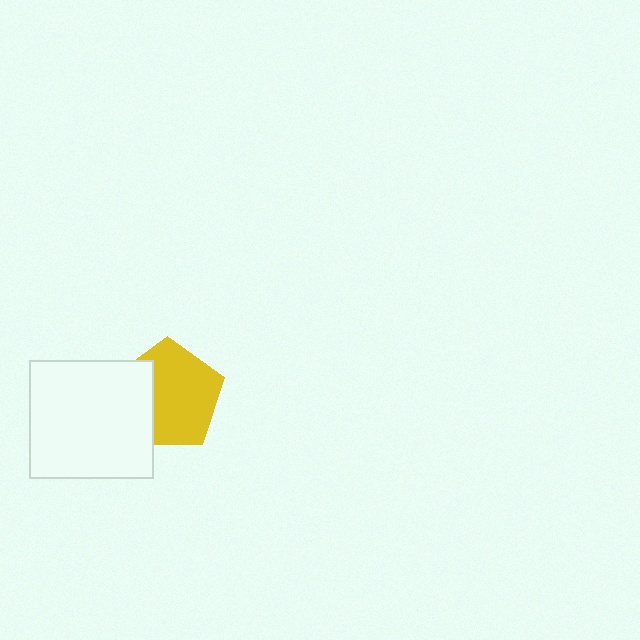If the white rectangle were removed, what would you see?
You would see the complete yellow pentagon.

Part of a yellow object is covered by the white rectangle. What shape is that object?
It is a pentagon.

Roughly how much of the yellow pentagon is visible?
Most of it is visible (roughly 69%).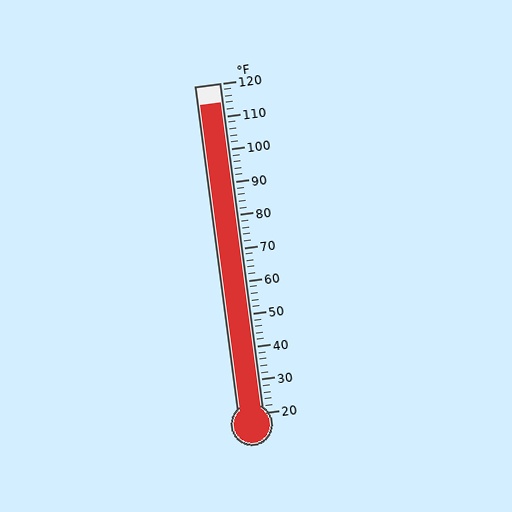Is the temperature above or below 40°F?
The temperature is above 40°F.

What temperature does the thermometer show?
The thermometer shows approximately 114°F.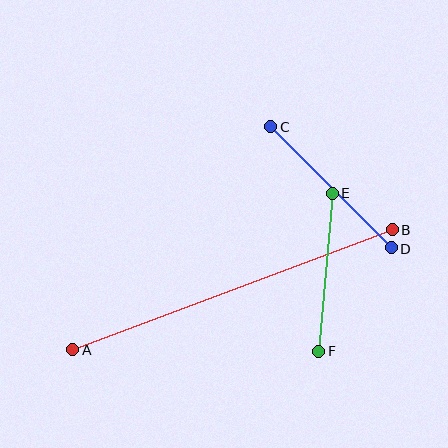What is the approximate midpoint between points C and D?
The midpoint is at approximately (331, 187) pixels.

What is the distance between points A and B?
The distance is approximately 342 pixels.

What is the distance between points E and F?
The distance is approximately 159 pixels.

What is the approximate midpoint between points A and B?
The midpoint is at approximately (232, 290) pixels.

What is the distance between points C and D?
The distance is approximately 171 pixels.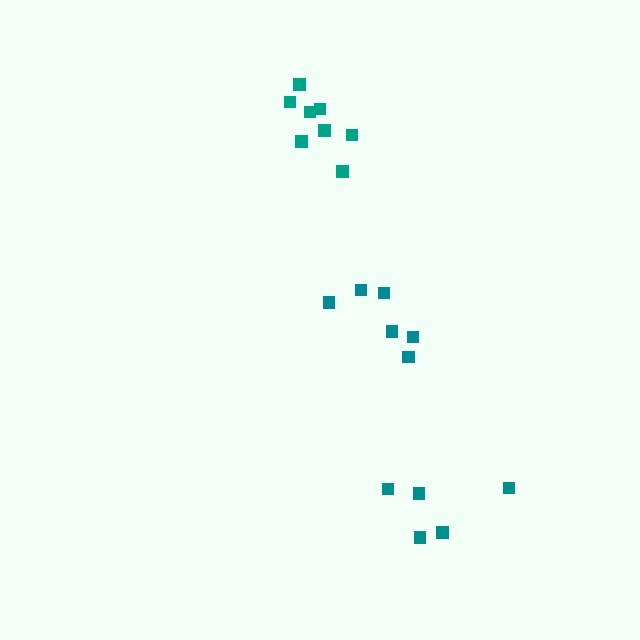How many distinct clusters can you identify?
There are 3 distinct clusters.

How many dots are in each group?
Group 1: 8 dots, Group 2: 6 dots, Group 3: 5 dots (19 total).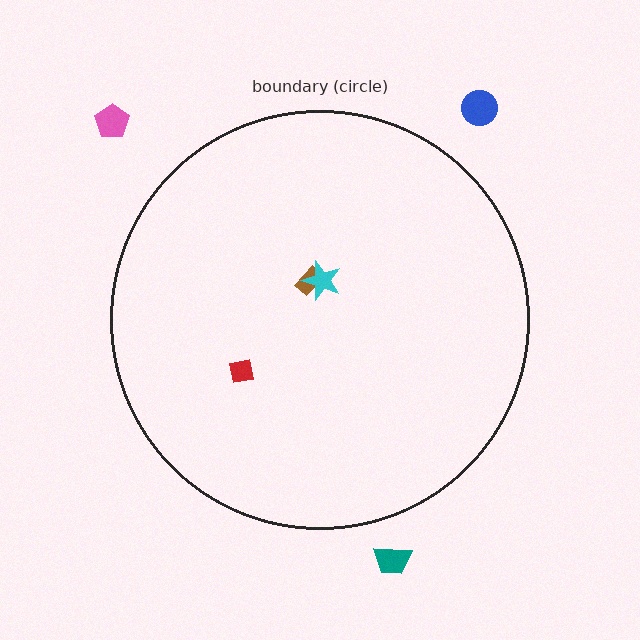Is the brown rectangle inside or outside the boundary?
Inside.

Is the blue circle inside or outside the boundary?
Outside.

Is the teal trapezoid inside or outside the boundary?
Outside.